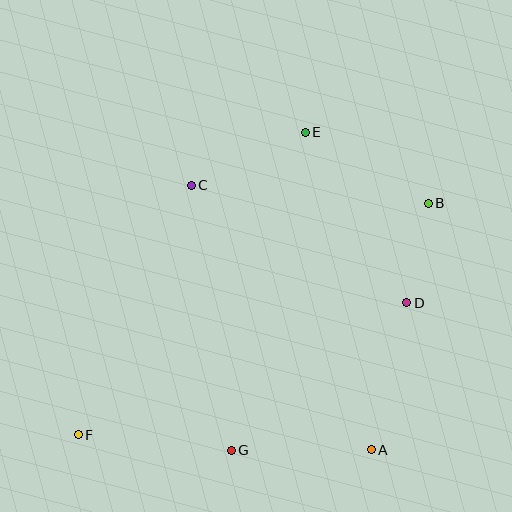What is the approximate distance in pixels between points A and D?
The distance between A and D is approximately 151 pixels.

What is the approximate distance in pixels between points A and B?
The distance between A and B is approximately 253 pixels.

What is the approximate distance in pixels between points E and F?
The distance between E and F is approximately 378 pixels.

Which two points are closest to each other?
Points B and D are closest to each other.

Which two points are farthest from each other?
Points B and F are farthest from each other.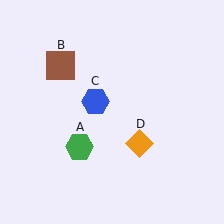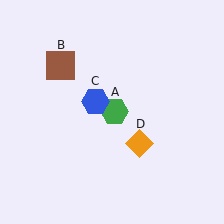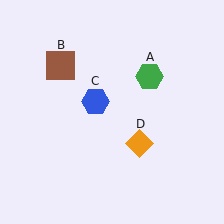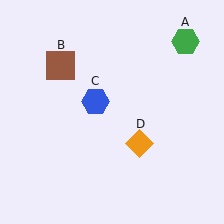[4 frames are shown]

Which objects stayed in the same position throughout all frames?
Brown square (object B) and blue hexagon (object C) and orange diamond (object D) remained stationary.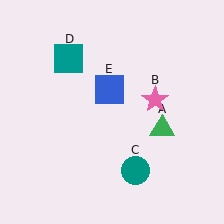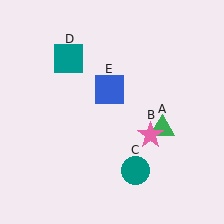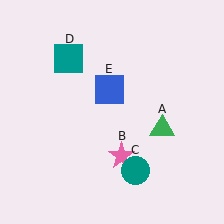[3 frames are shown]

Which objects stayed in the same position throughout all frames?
Green triangle (object A) and teal circle (object C) and teal square (object D) and blue square (object E) remained stationary.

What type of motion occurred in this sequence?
The pink star (object B) rotated clockwise around the center of the scene.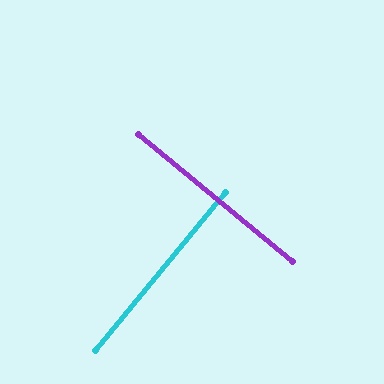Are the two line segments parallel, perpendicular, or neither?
Perpendicular — they meet at approximately 90°.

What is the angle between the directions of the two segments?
Approximately 90 degrees.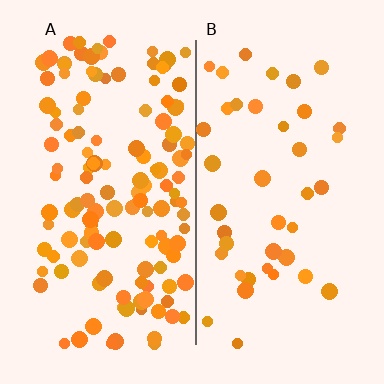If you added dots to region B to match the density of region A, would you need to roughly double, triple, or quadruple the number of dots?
Approximately triple.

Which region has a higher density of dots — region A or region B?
A (the left).